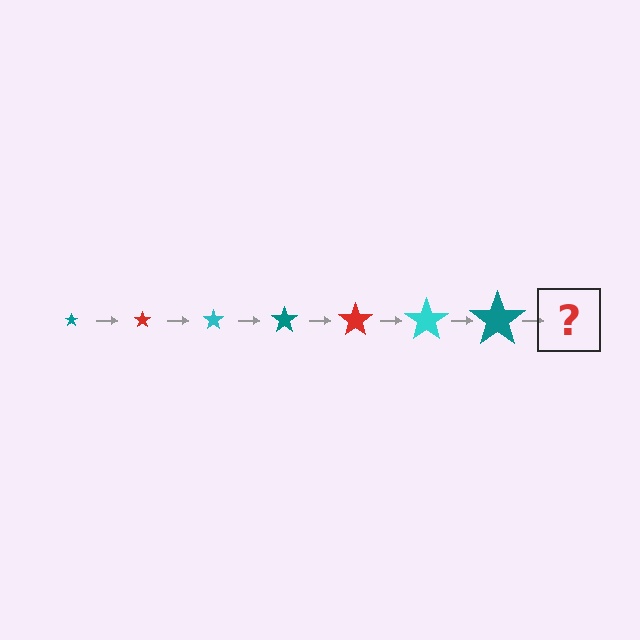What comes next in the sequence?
The next element should be a red star, larger than the previous one.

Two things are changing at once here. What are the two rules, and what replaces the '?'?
The two rules are that the star grows larger each step and the color cycles through teal, red, and cyan. The '?' should be a red star, larger than the previous one.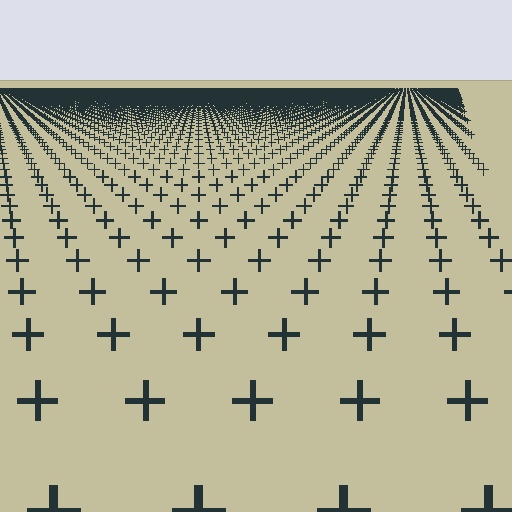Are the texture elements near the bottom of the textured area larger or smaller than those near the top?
Larger. Near the bottom, elements are closer to the viewer and appear at a bigger on-screen size.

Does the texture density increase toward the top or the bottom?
Density increases toward the top.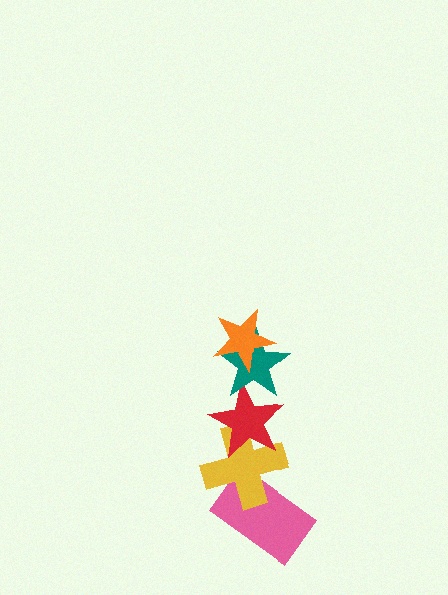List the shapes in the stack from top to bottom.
From top to bottom: the orange star, the teal star, the red star, the yellow cross, the pink rectangle.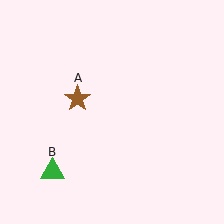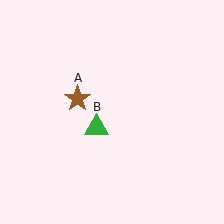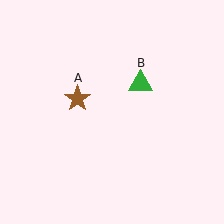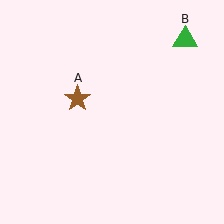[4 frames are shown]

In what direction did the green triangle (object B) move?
The green triangle (object B) moved up and to the right.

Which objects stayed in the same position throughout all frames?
Brown star (object A) remained stationary.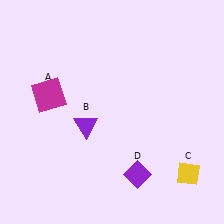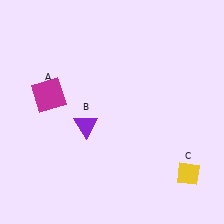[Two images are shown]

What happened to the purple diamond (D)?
The purple diamond (D) was removed in Image 2. It was in the bottom-right area of Image 1.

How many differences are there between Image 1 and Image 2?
There is 1 difference between the two images.